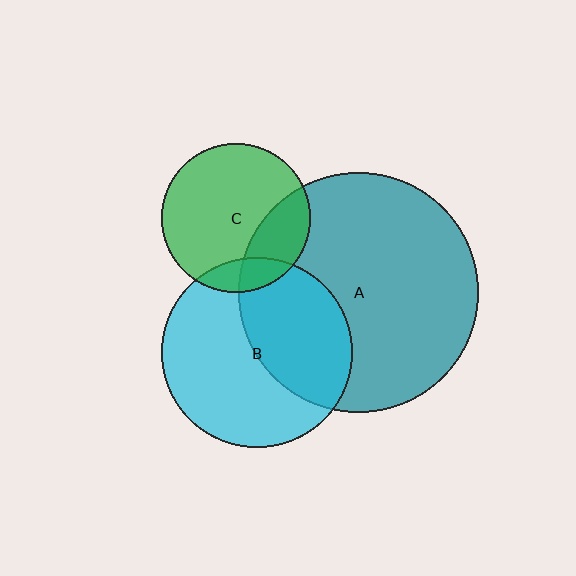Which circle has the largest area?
Circle A (teal).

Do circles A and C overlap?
Yes.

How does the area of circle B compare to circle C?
Approximately 1.6 times.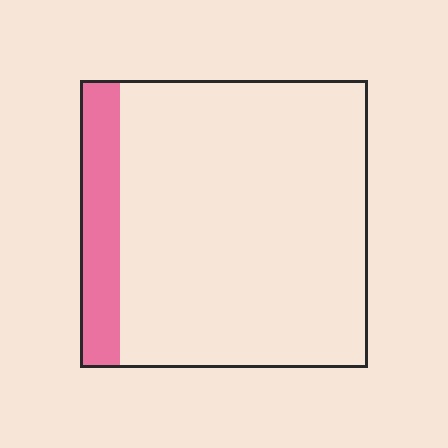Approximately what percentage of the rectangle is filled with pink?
Approximately 15%.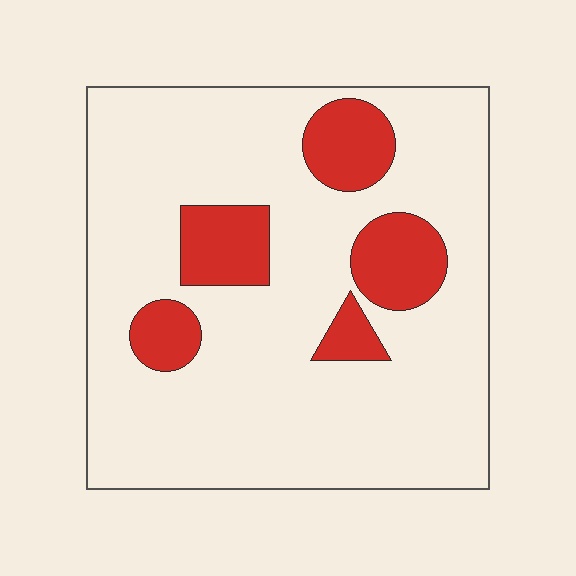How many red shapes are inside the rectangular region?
5.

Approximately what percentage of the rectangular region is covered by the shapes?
Approximately 20%.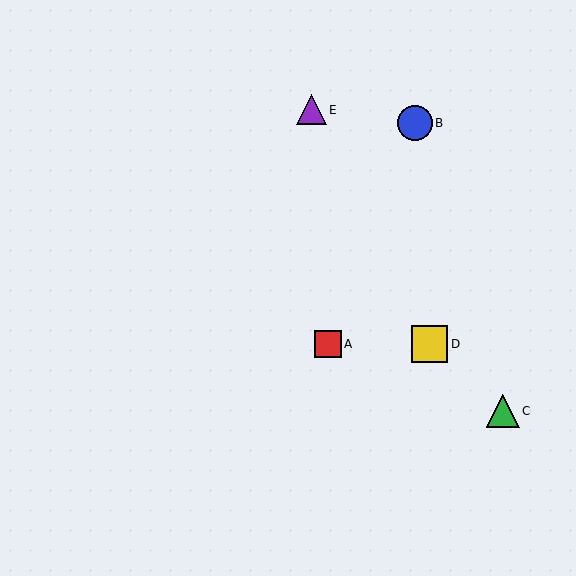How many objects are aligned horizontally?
2 objects (A, D) are aligned horizontally.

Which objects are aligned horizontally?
Objects A, D are aligned horizontally.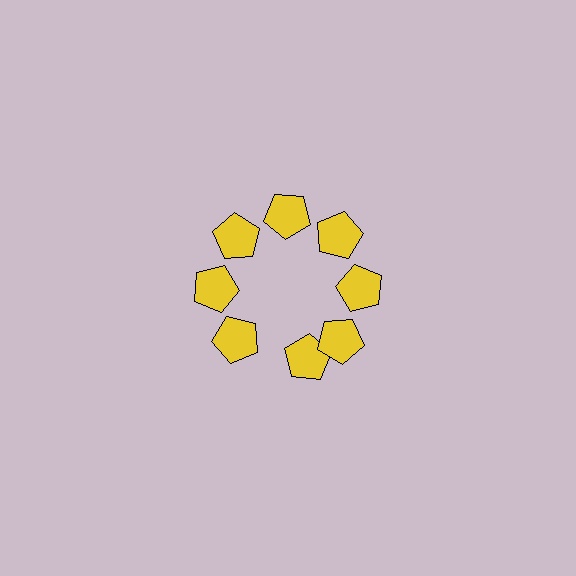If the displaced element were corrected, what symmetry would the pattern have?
It would have 8-fold rotational symmetry — the pattern would map onto itself every 45 degrees.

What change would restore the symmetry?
The symmetry would be restored by rotating it back into even spacing with its neighbors so that all 8 pentagons sit at equal angles and equal distance from the center.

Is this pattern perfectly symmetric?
No. The 8 yellow pentagons are arranged in a ring, but one element near the 6 o'clock position is rotated out of alignment along the ring, breaking the 8-fold rotational symmetry.